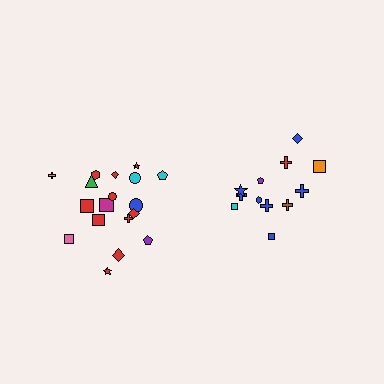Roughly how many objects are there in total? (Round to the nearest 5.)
Roughly 30 objects in total.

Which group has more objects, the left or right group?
The left group.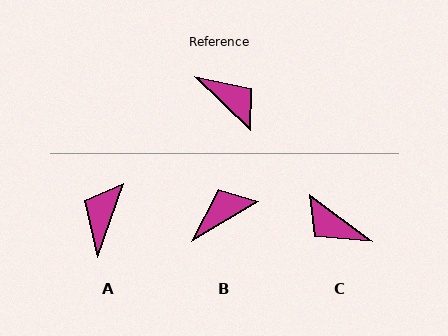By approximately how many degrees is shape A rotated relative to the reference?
Approximately 114 degrees counter-clockwise.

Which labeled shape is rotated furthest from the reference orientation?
C, about 173 degrees away.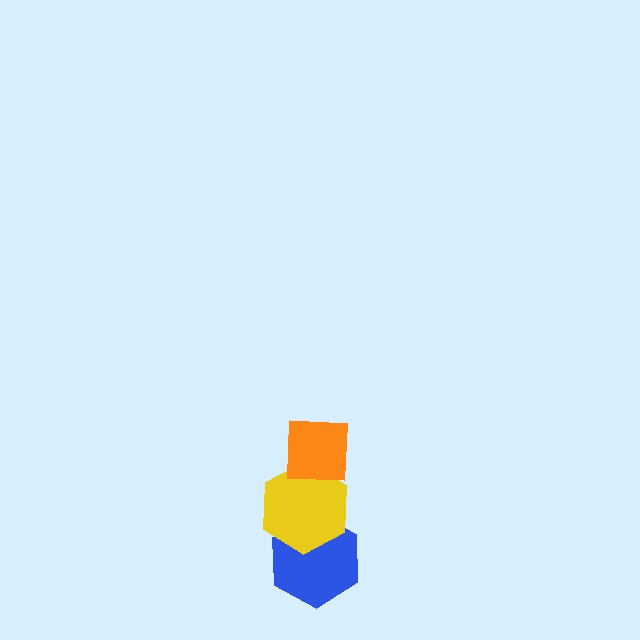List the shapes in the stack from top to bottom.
From top to bottom: the orange square, the yellow hexagon, the blue hexagon.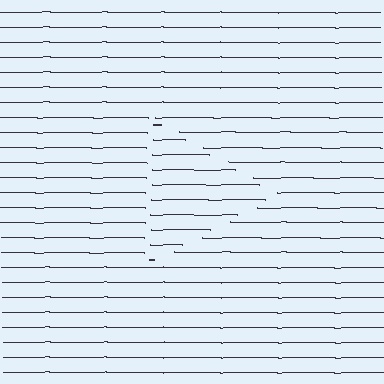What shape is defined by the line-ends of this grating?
An illusory triangle. The interior of the shape contains the same grating, shifted by half a period — the contour is defined by the phase discontinuity where line-ends from the inner and outer gratings abut.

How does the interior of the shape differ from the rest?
The interior of the shape contains the same grating, shifted by half a period — the contour is defined by the phase discontinuity where line-ends from the inner and outer gratings abut.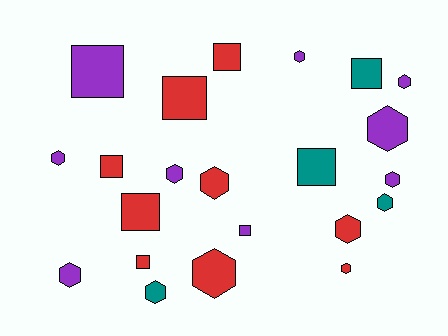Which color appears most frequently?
Red, with 9 objects.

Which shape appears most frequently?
Hexagon, with 13 objects.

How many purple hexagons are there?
There are 7 purple hexagons.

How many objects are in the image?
There are 22 objects.